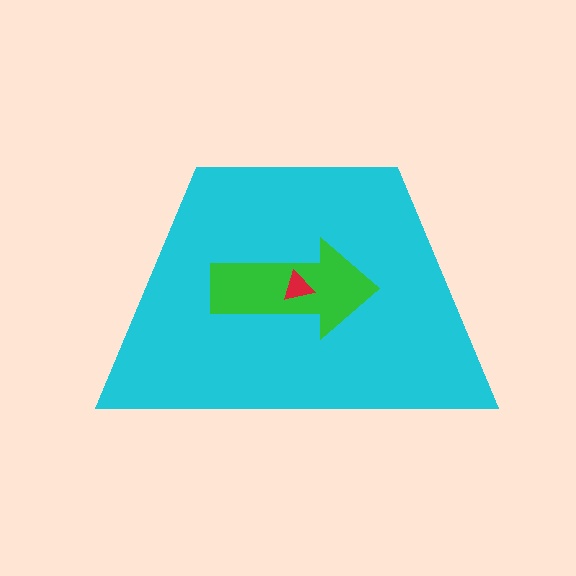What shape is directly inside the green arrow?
The red triangle.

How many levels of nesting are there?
3.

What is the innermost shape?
The red triangle.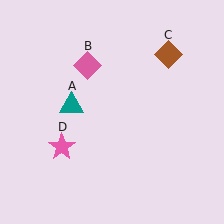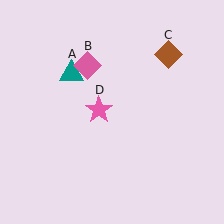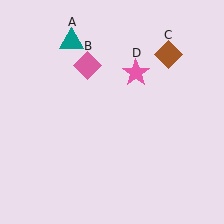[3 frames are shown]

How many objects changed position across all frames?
2 objects changed position: teal triangle (object A), pink star (object D).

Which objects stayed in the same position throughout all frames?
Pink diamond (object B) and brown diamond (object C) remained stationary.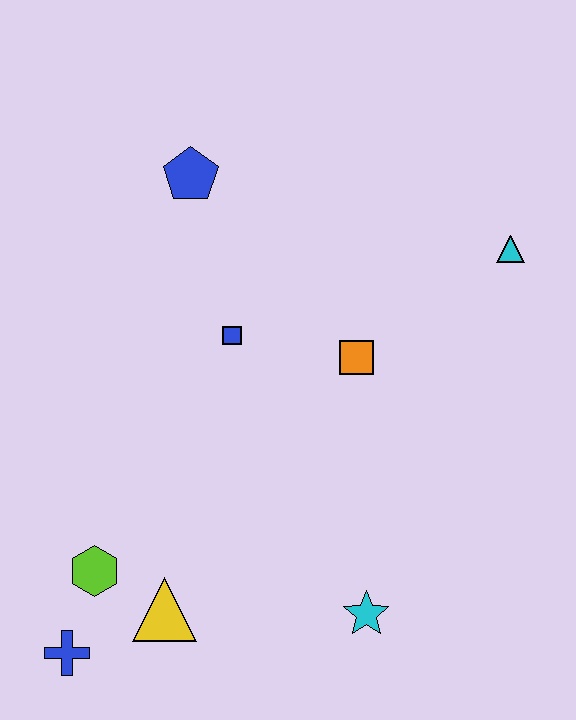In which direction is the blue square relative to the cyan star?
The blue square is above the cyan star.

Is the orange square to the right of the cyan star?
No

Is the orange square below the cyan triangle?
Yes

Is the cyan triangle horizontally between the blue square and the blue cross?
No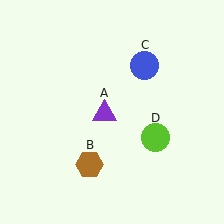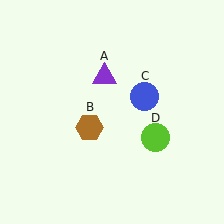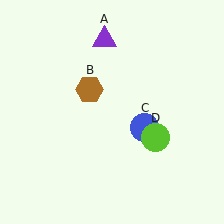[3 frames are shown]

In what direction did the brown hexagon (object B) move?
The brown hexagon (object B) moved up.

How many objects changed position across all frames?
3 objects changed position: purple triangle (object A), brown hexagon (object B), blue circle (object C).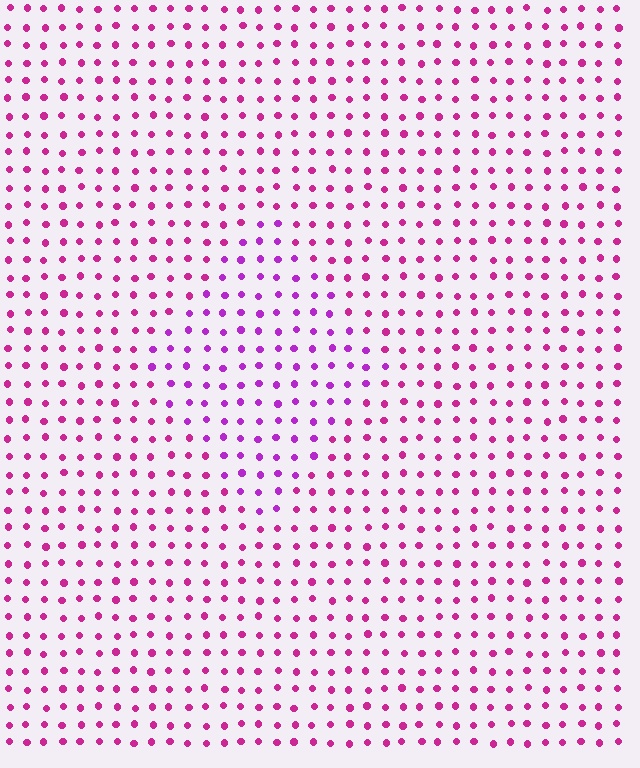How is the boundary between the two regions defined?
The boundary is defined purely by a slight shift in hue (about 28 degrees). Spacing, size, and orientation are identical on both sides.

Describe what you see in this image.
The image is filled with small magenta elements in a uniform arrangement. A diamond-shaped region is visible where the elements are tinted to a slightly different hue, forming a subtle color boundary.